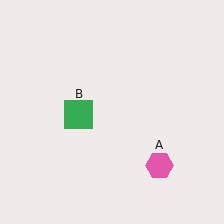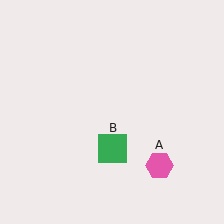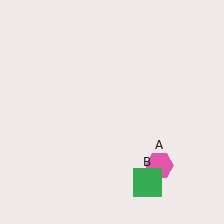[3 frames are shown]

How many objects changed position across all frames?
1 object changed position: green square (object B).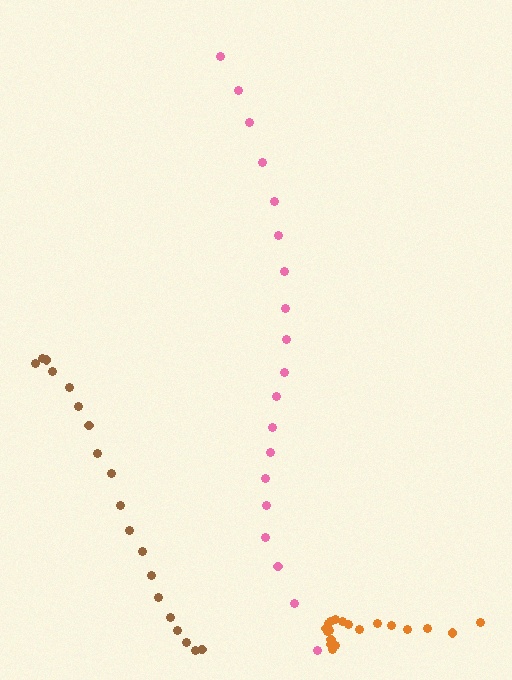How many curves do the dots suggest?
There are 3 distinct paths.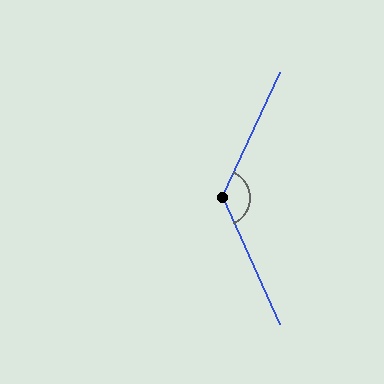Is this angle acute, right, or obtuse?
It is obtuse.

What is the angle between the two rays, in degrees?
Approximately 131 degrees.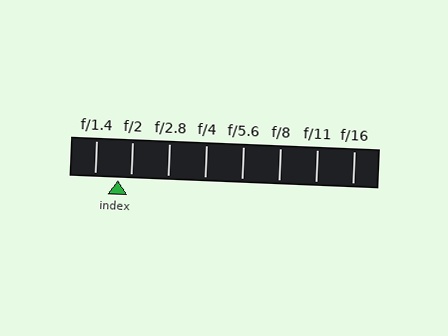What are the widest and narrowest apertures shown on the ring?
The widest aperture shown is f/1.4 and the narrowest is f/16.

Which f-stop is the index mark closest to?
The index mark is closest to f/2.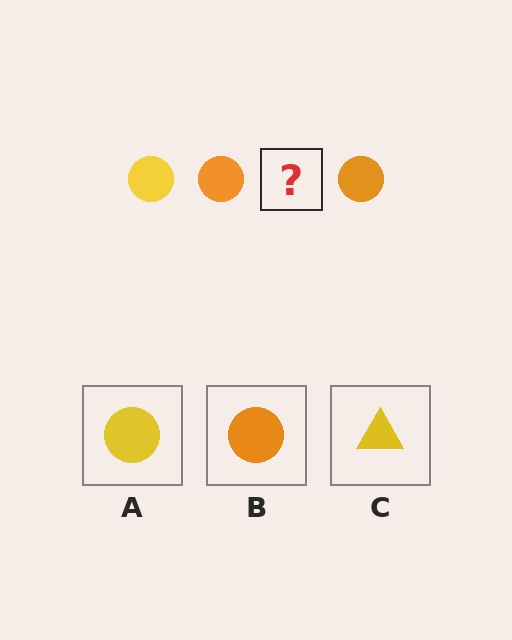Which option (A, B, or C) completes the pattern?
A.